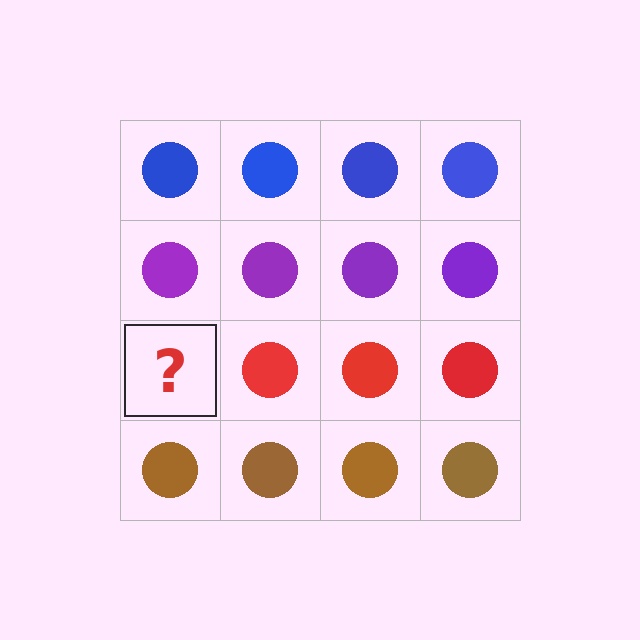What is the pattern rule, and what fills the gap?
The rule is that each row has a consistent color. The gap should be filled with a red circle.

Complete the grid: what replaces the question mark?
The question mark should be replaced with a red circle.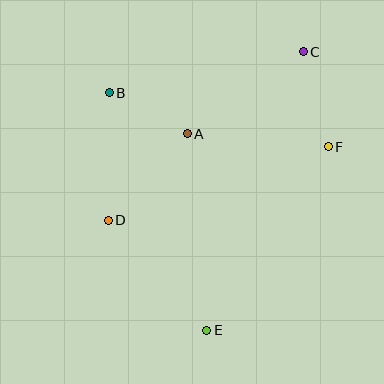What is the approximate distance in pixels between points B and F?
The distance between B and F is approximately 225 pixels.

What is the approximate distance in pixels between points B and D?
The distance between B and D is approximately 127 pixels.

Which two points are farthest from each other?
Points C and E are farthest from each other.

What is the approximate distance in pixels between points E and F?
The distance between E and F is approximately 220 pixels.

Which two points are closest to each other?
Points A and B are closest to each other.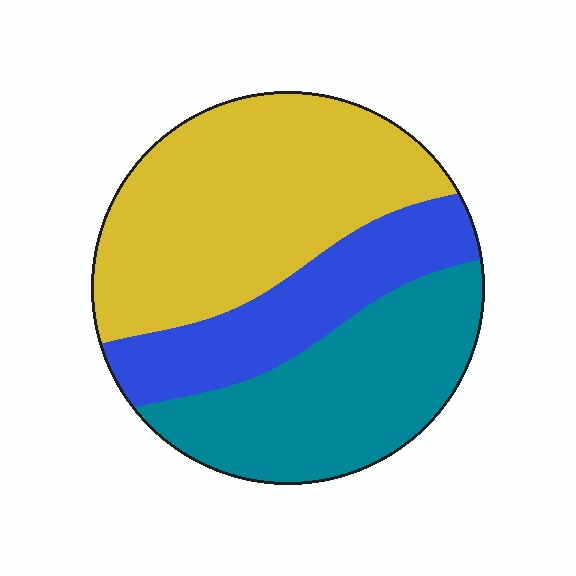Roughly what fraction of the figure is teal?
Teal covers roughly 30% of the figure.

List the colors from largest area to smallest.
From largest to smallest: yellow, teal, blue.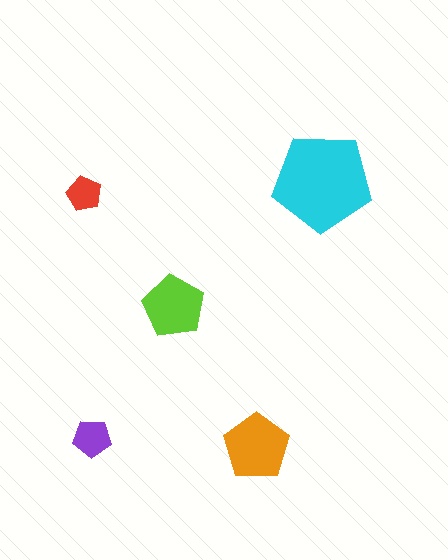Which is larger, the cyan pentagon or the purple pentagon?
The cyan one.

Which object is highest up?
The cyan pentagon is topmost.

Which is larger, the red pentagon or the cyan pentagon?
The cyan one.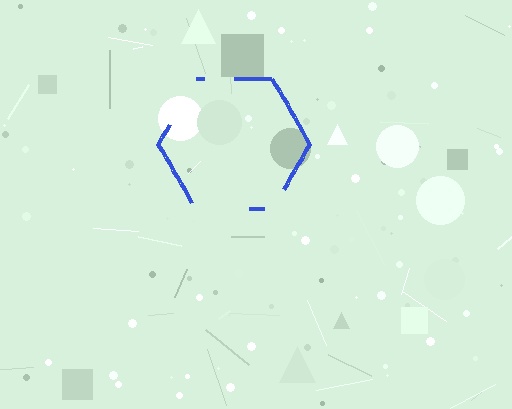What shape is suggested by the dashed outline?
The dashed outline suggests a hexagon.